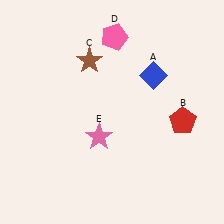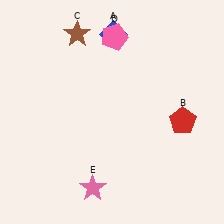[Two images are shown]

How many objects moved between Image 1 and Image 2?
3 objects moved between the two images.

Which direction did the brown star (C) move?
The brown star (C) moved up.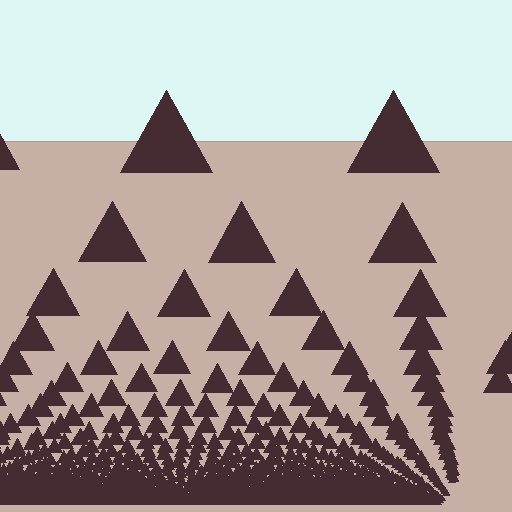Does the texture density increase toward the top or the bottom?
Density increases toward the bottom.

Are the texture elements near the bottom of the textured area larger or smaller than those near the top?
Smaller. The gradient is inverted — elements near the bottom are smaller and denser.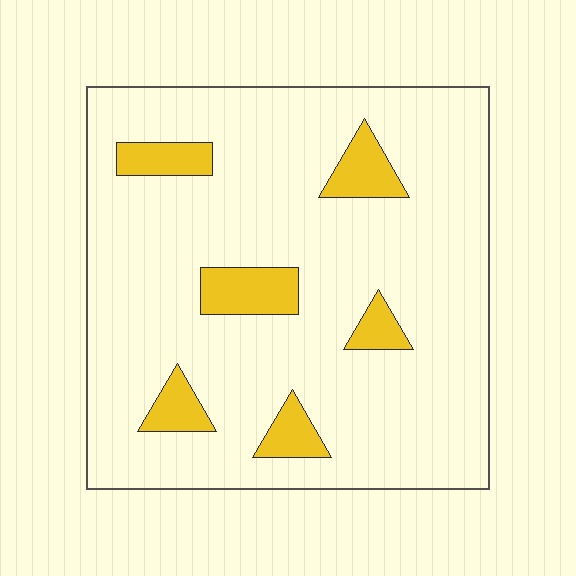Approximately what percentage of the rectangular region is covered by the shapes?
Approximately 10%.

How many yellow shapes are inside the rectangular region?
6.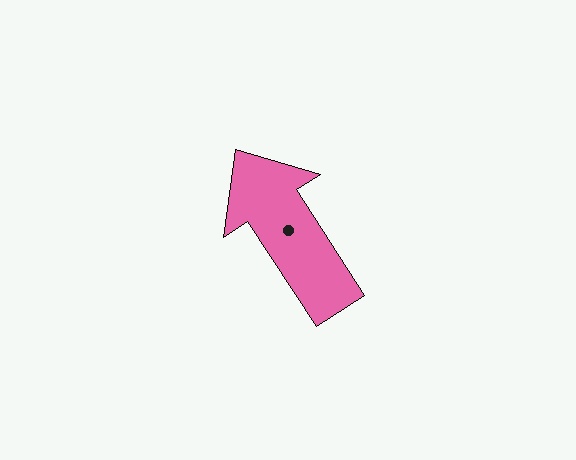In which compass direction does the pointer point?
Northwest.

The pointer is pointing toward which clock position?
Roughly 11 o'clock.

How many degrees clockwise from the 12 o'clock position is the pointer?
Approximately 327 degrees.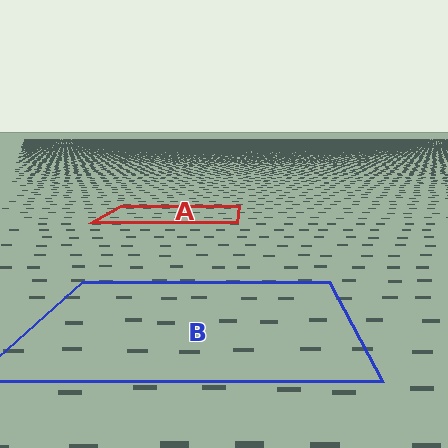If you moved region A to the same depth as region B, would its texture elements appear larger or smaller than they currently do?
They would appear larger. At a closer depth, the same texture elements are projected at a bigger on-screen size.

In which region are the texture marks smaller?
The texture marks are smaller in region A, because it is farther away.